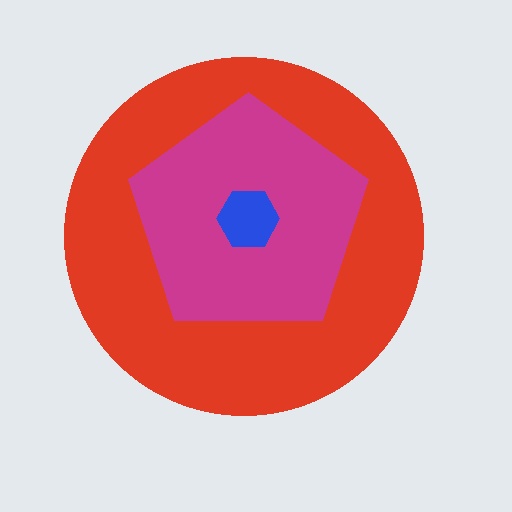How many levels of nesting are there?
3.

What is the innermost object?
The blue hexagon.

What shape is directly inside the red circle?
The magenta pentagon.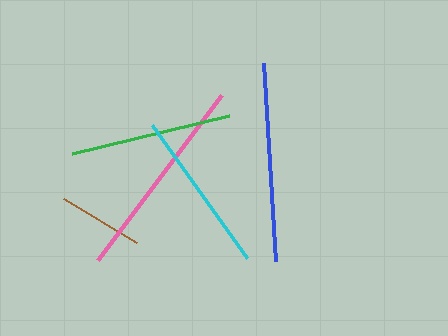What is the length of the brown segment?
The brown segment is approximately 86 pixels long.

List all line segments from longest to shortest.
From longest to shortest: pink, blue, cyan, green, brown.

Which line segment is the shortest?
The brown line is the shortest at approximately 86 pixels.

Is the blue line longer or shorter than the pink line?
The pink line is longer than the blue line.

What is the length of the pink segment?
The pink segment is approximately 207 pixels long.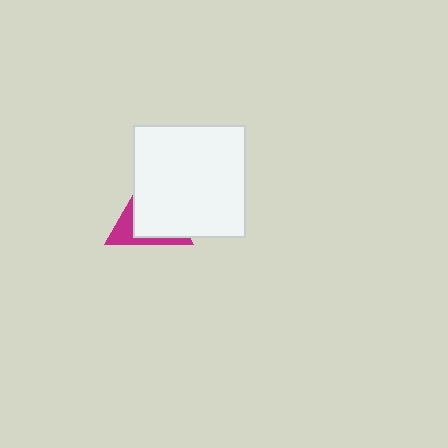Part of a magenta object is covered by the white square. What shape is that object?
It is a triangle.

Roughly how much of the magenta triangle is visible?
A small part of it is visible (roughly 35%).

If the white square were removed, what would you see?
You would see the complete magenta triangle.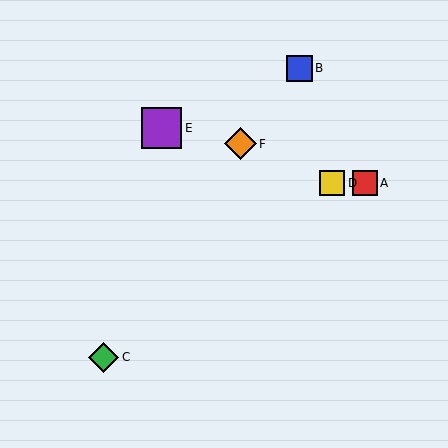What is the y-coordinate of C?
Object C is at y≈357.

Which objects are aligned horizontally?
Objects A, D are aligned horizontally.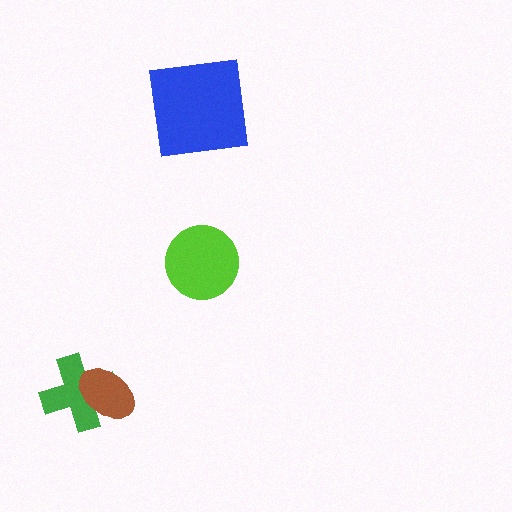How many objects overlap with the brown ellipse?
1 object overlaps with the brown ellipse.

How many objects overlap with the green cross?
1 object overlaps with the green cross.